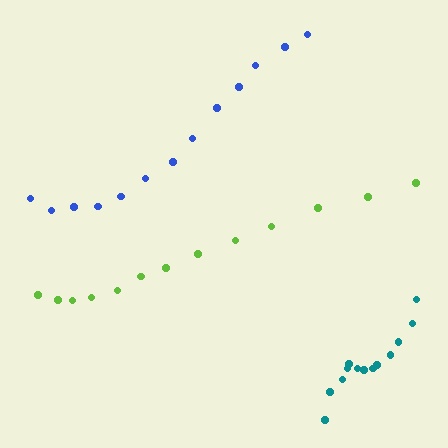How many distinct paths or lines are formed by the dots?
There are 3 distinct paths.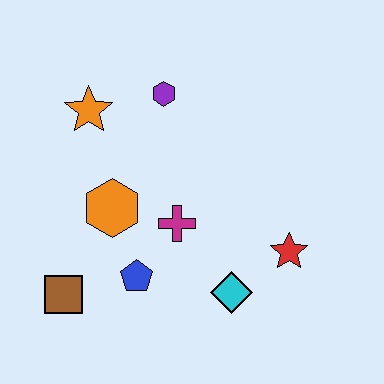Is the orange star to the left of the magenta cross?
Yes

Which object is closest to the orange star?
The purple hexagon is closest to the orange star.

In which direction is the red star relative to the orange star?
The red star is to the right of the orange star.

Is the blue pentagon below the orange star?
Yes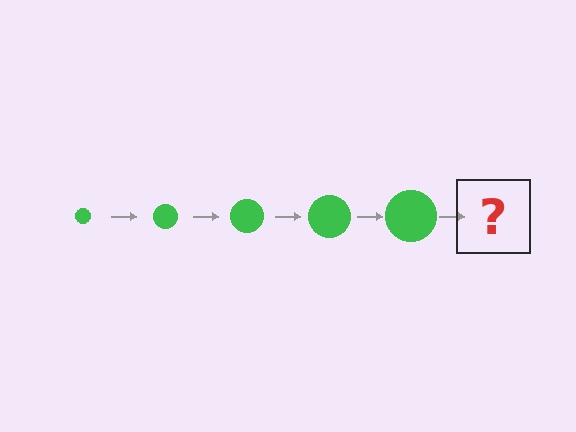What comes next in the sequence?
The next element should be a green circle, larger than the previous one.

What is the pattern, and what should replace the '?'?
The pattern is that the circle gets progressively larger each step. The '?' should be a green circle, larger than the previous one.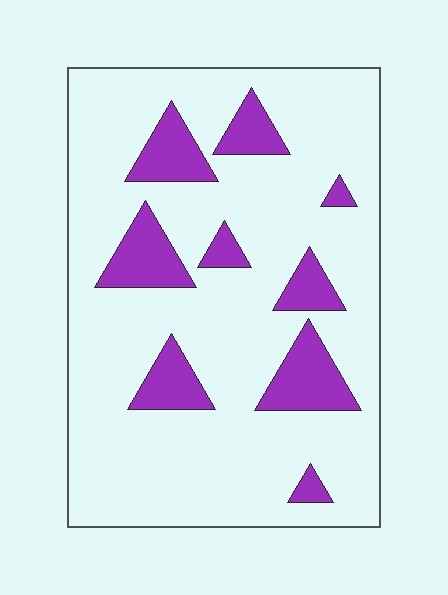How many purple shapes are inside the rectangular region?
9.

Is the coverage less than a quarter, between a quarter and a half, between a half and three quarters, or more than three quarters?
Less than a quarter.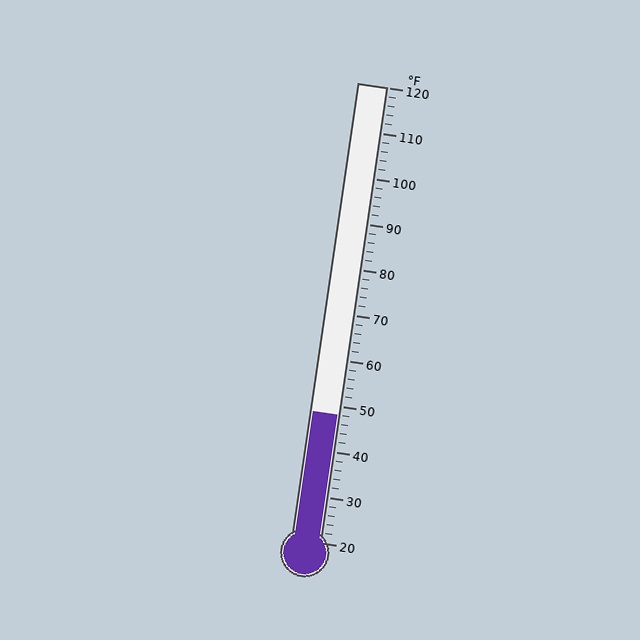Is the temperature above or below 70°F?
The temperature is below 70°F.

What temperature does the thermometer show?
The thermometer shows approximately 48°F.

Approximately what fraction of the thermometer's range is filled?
The thermometer is filled to approximately 30% of its range.